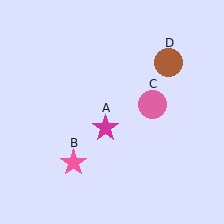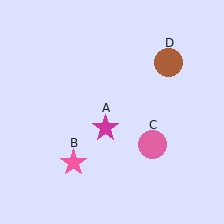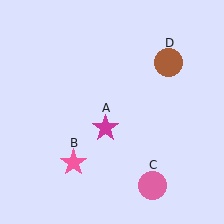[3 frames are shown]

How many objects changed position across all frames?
1 object changed position: pink circle (object C).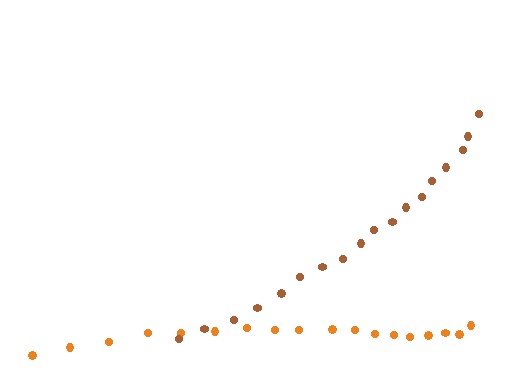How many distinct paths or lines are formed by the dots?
There are 2 distinct paths.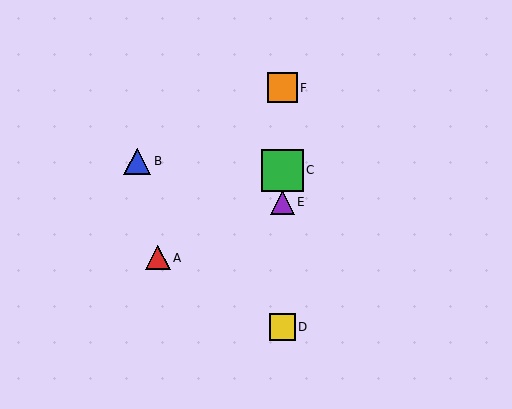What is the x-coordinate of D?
Object D is at x≈282.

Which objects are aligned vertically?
Objects C, D, E, F are aligned vertically.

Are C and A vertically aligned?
No, C is at x≈282 and A is at x≈158.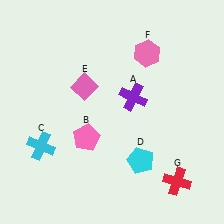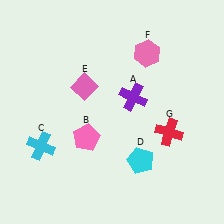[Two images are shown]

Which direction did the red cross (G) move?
The red cross (G) moved up.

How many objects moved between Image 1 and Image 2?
1 object moved between the two images.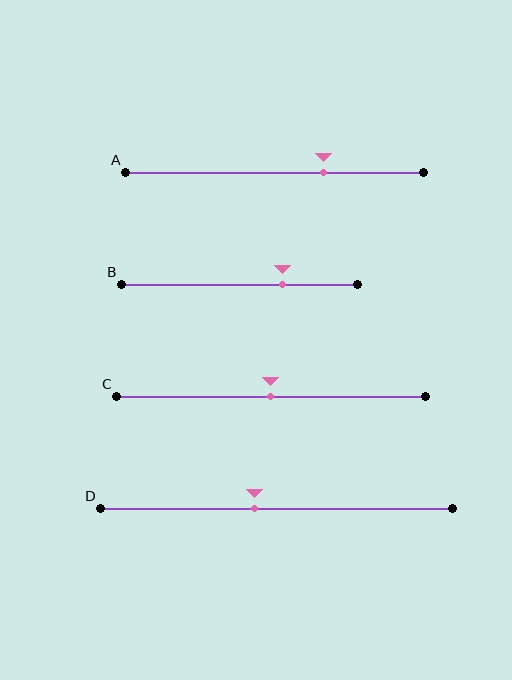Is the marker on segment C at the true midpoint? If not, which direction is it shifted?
Yes, the marker on segment C is at the true midpoint.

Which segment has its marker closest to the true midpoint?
Segment C has its marker closest to the true midpoint.